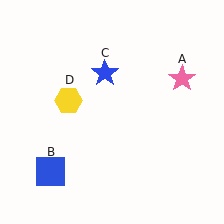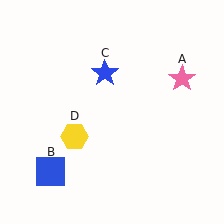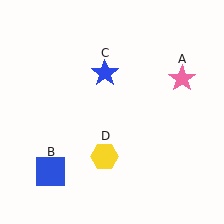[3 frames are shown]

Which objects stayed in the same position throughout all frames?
Pink star (object A) and blue square (object B) and blue star (object C) remained stationary.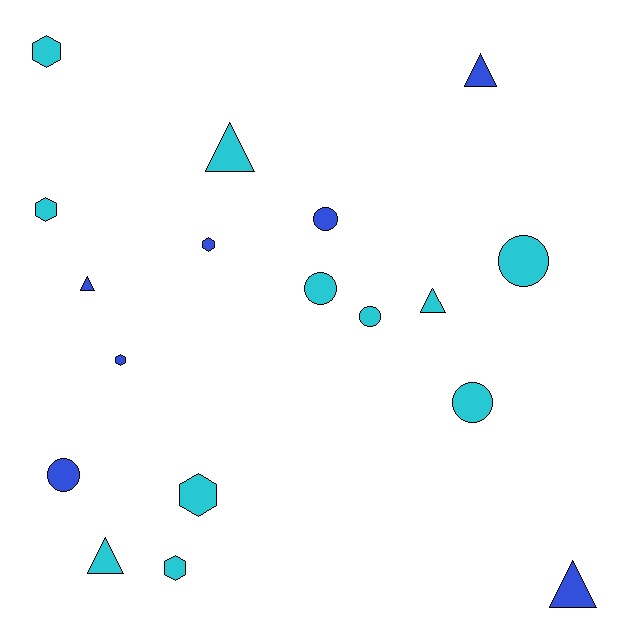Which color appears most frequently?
Cyan, with 11 objects.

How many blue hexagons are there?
There are 2 blue hexagons.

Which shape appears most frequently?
Circle, with 6 objects.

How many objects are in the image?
There are 18 objects.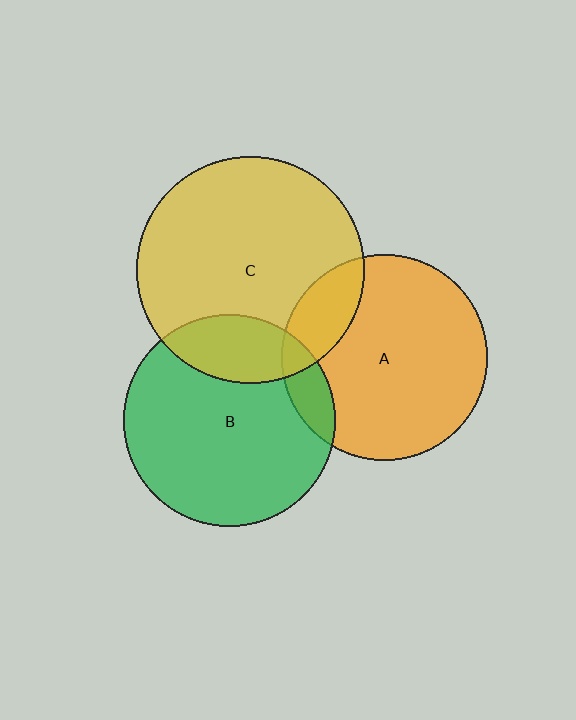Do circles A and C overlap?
Yes.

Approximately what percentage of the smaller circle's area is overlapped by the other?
Approximately 15%.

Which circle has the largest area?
Circle C (yellow).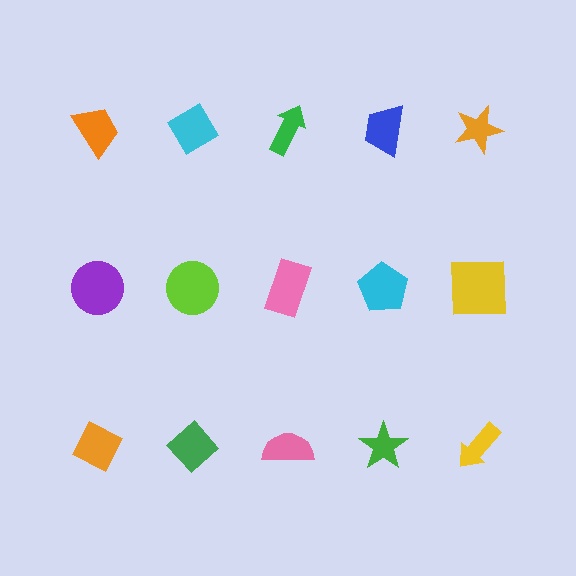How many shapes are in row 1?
5 shapes.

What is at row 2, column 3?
A pink rectangle.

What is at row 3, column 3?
A pink semicircle.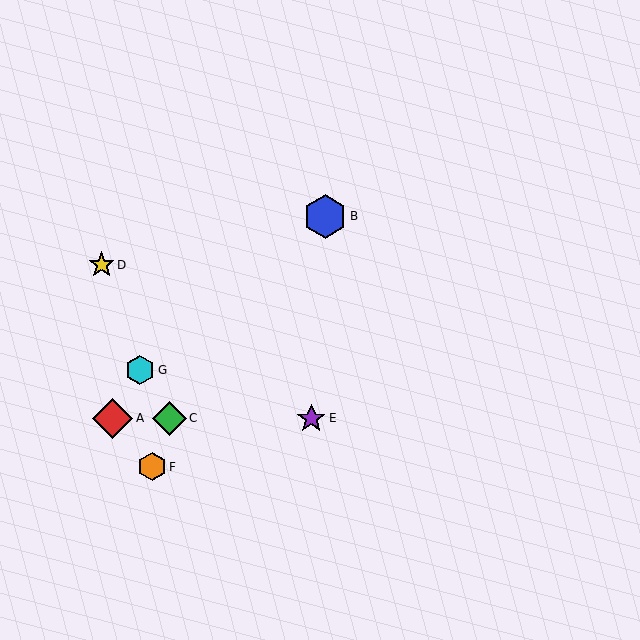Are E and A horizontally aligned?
Yes, both are at y≈418.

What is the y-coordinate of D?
Object D is at y≈265.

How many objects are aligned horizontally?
3 objects (A, C, E) are aligned horizontally.